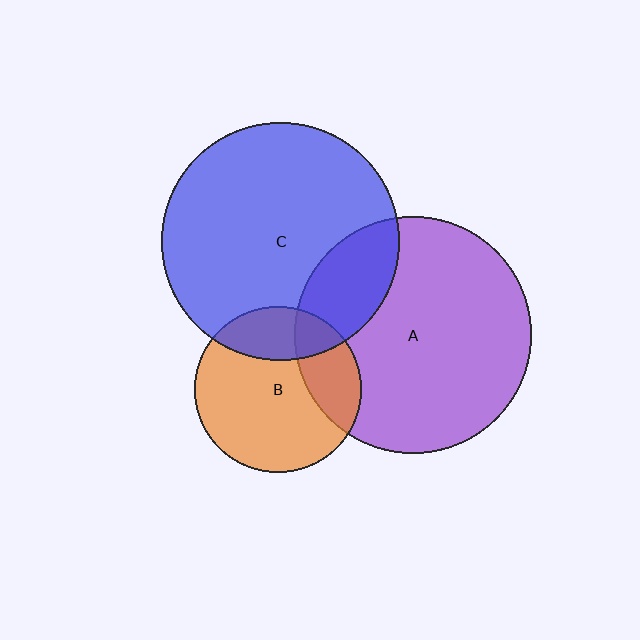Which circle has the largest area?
Circle C (blue).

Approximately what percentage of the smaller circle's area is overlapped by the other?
Approximately 20%.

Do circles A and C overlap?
Yes.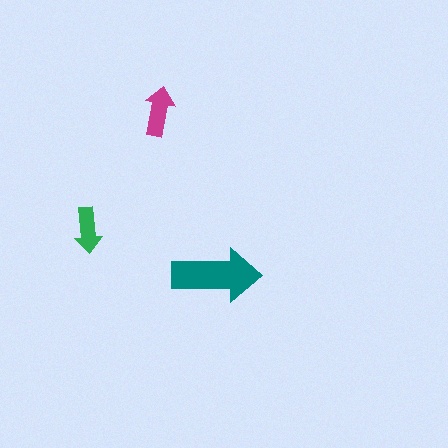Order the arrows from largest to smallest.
the teal one, the magenta one, the green one.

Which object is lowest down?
The teal arrow is bottommost.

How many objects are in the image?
There are 3 objects in the image.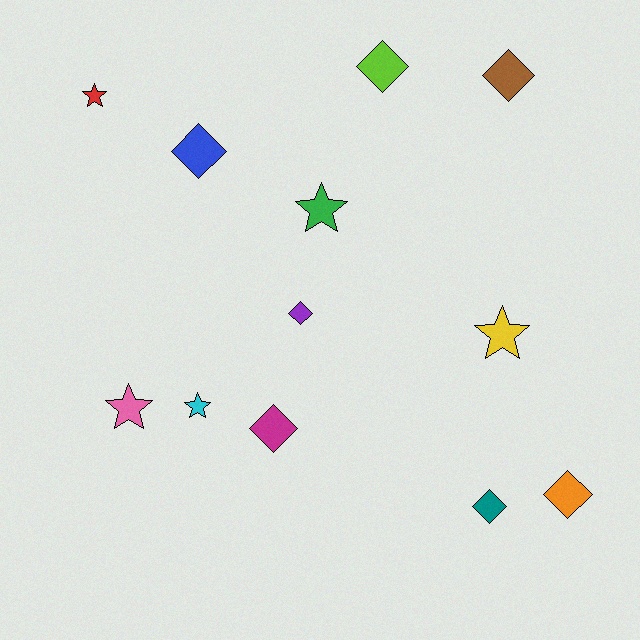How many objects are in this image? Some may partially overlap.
There are 12 objects.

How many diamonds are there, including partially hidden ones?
There are 7 diamonds.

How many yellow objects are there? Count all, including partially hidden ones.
There is 1 yellow object.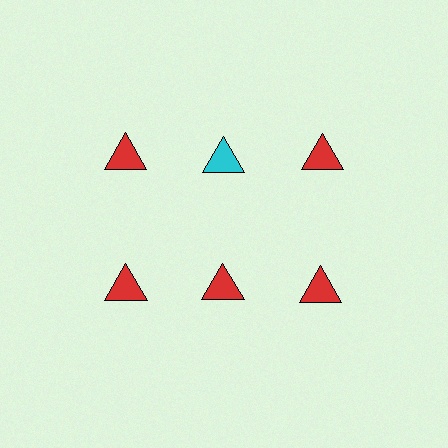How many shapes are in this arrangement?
There are 6 shapes arranged in a grid pattern.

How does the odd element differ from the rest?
It has a different color: cyan instead of red.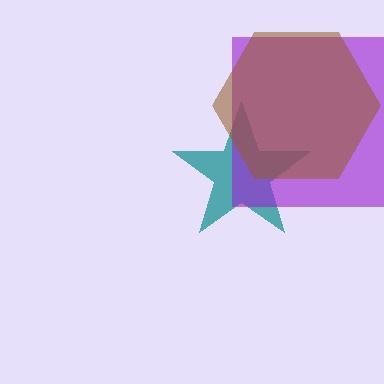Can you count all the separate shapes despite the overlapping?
Yes, there are 3 separate shapes.